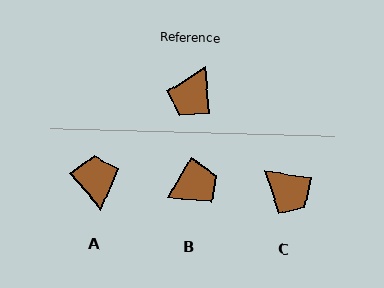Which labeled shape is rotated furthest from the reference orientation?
A, about 145 degrees away.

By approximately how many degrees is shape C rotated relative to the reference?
Approximately 77 degrees counter-clockwise.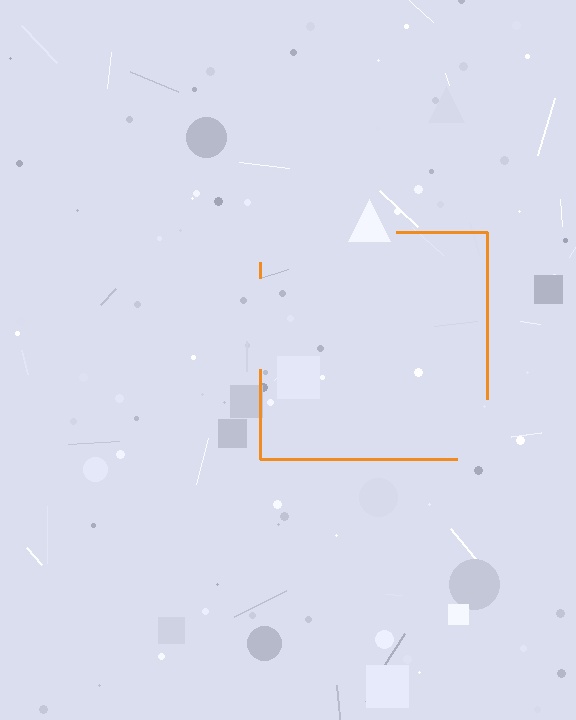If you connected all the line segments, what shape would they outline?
They would outline a square.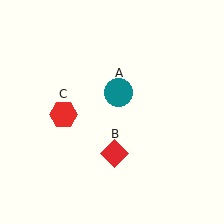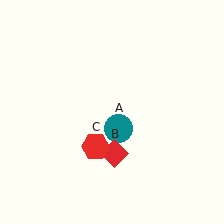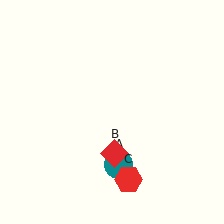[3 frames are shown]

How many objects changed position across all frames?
2 objects changed position: teal circle (object A), red hexagon (object C).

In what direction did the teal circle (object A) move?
The teal circle (object A) moved down.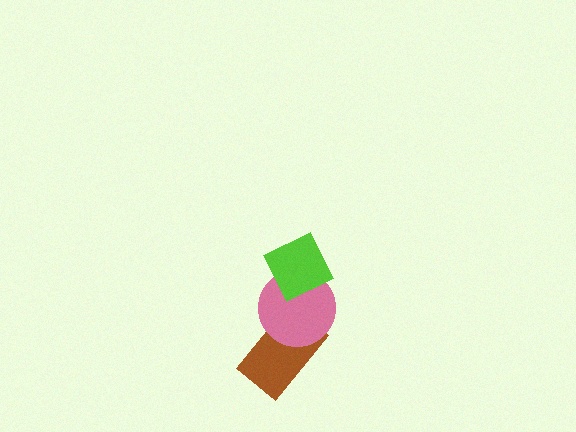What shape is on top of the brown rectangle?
The pink circle is on top of the brown rectangle.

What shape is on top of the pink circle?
The lime diamond is on top of the pink circle.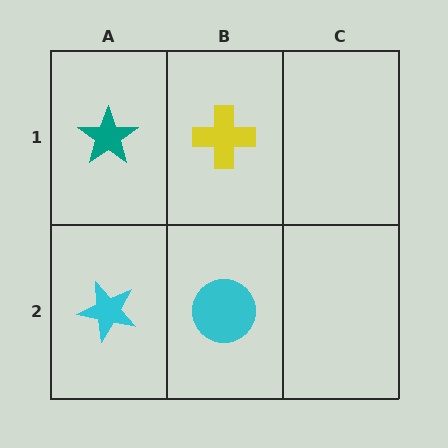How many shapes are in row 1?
2 shapes.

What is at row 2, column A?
A cyan star.